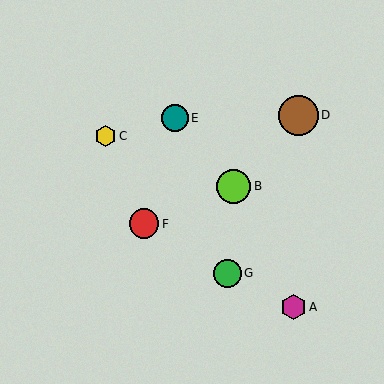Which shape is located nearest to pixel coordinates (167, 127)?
The teal circle (labeled E) at (175, 118) is nearest to that location.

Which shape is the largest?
The brown circle (labeled D) is the largest.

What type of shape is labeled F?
Shape F is a red circle.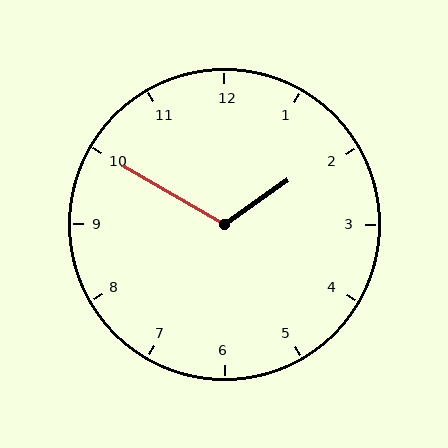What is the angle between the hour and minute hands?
Approximately 115 degrees.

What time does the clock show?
1:50.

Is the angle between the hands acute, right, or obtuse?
It is obtuse.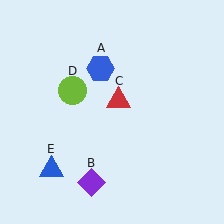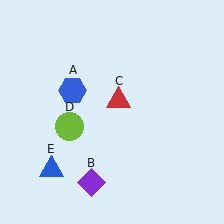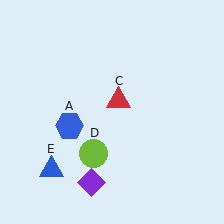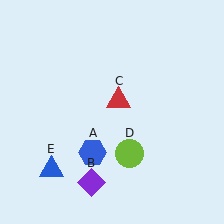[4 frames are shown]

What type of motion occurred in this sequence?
The blue hexagon (object A), lime circle (object D) rotated counterclockwise around the center of the scene.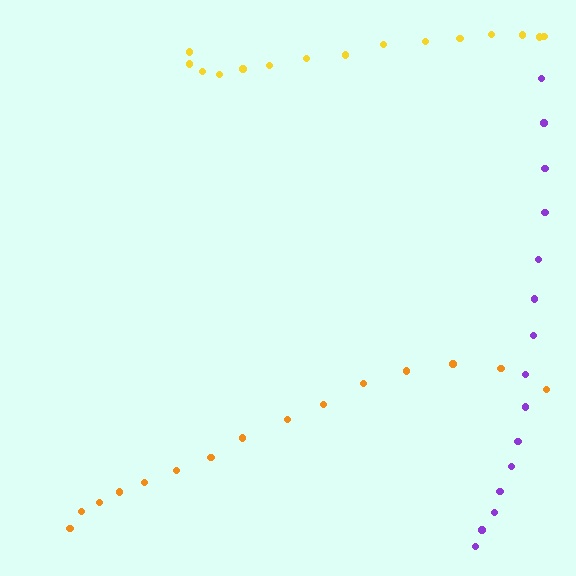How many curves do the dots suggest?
There are 3 distinct paths.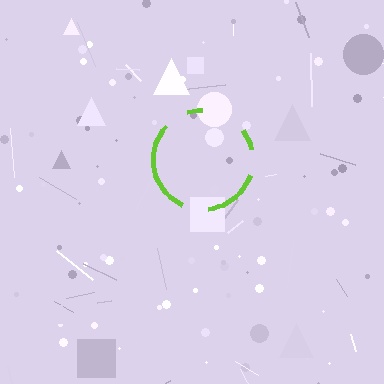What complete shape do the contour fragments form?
The contour fragments form a circle.